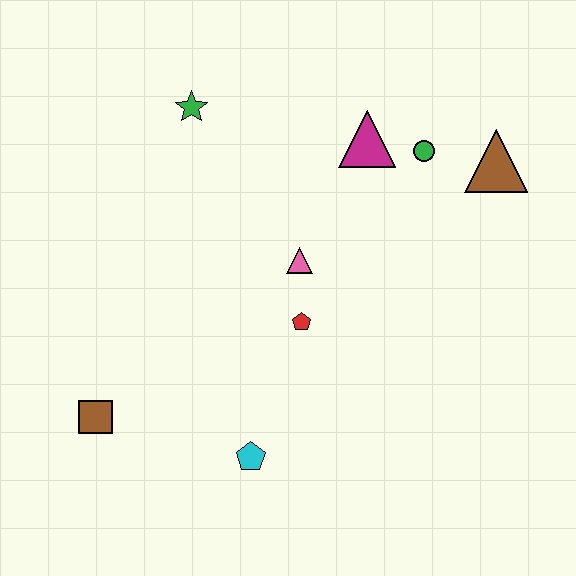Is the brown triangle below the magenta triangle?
Yes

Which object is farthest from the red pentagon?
The brown triangle is farthest from the red pentagon.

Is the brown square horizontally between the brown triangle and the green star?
No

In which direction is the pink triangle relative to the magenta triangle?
The pink triangle is below the magenta triangle.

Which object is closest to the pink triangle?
The red pentagon is closest to the pink triangle.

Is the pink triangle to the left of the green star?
No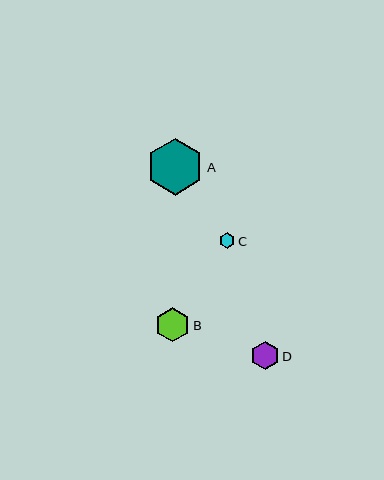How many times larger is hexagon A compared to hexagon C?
Hexagon A is approximately 3.7 times the size of hexagon C.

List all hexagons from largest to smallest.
From largest to smallest: A, B, D, C.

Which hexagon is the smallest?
Hexagon C is the smallest with a size of approximately 15 pixels.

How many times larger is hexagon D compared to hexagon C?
Hexagon D is approximately 1.8 times the size of hexagon C.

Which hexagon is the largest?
Hexagon A is the largest with a size of approximately 57 pixels.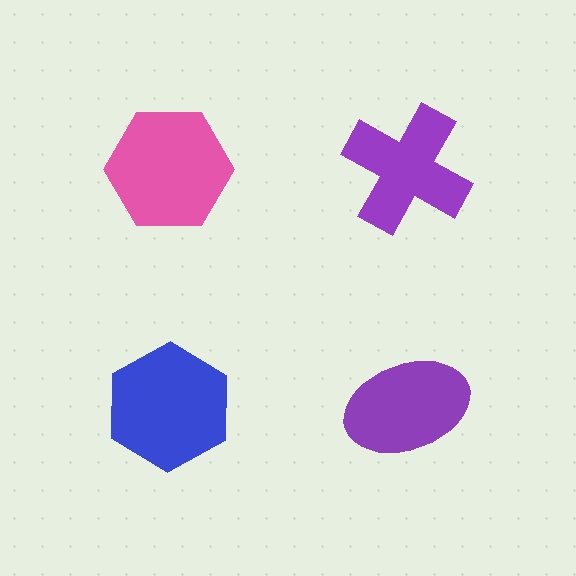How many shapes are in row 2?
2 shapes.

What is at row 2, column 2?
A purple ellipse.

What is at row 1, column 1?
A pink hexagon.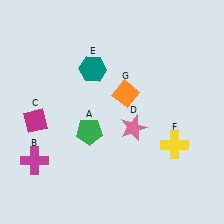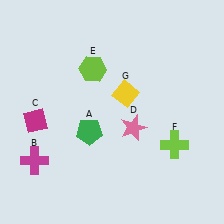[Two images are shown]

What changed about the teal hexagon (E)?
In Image 1, E is teal. In Image 2, it changed to lime.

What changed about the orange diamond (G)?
In Image 1, G is orange. In Image 2, it changed to yellow.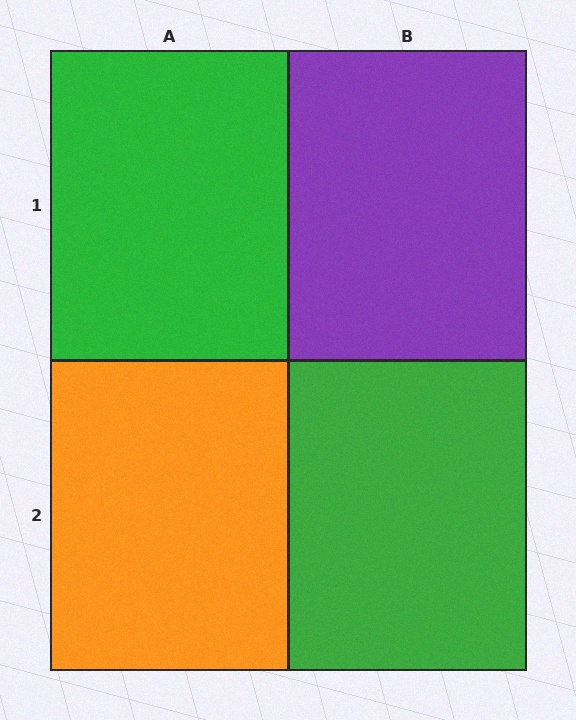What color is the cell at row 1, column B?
Purple.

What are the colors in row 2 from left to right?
Orange, green.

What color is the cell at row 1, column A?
Green.